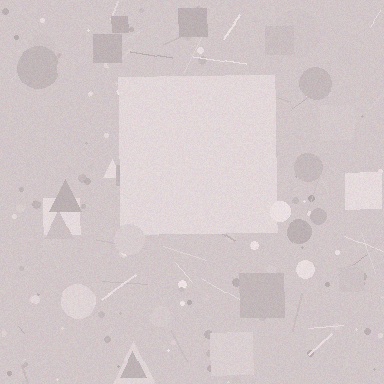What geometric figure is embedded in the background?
A square is embedded in the background.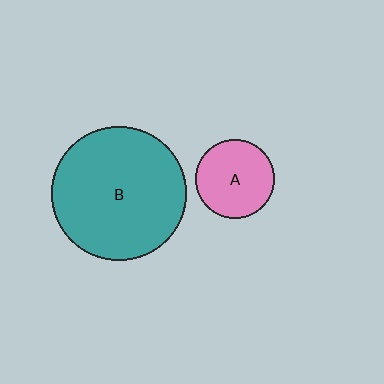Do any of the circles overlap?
No, none of the circles overlap.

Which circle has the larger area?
Circle B (teal).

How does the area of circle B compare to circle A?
Approximately 2.9 times.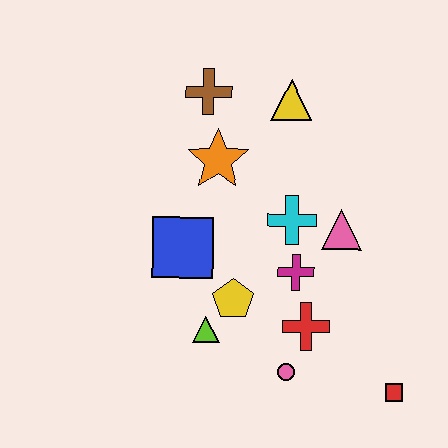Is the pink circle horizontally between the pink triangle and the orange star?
Yes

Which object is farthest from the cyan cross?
The red square is farthest from the cyan cross.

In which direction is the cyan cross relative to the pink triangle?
The cyan cross is to the left of the pink triangle.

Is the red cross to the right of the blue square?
Yes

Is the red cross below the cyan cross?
Yes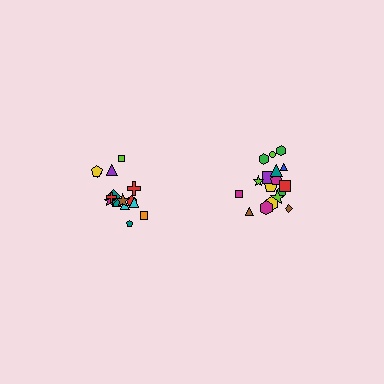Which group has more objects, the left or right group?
The right group.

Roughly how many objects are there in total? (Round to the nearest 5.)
Roughly 35 objects in total.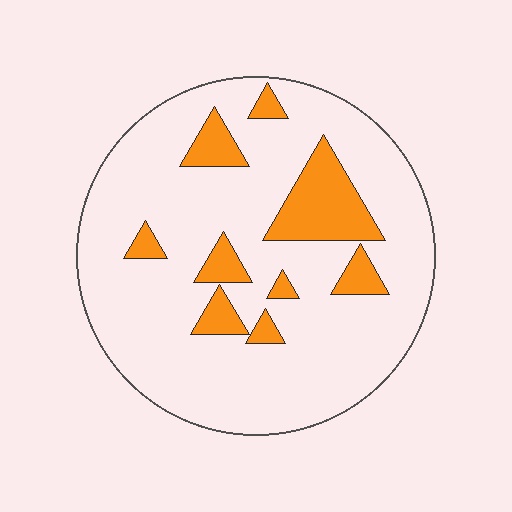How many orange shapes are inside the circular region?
9.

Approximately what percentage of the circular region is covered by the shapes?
Approximately 15%.